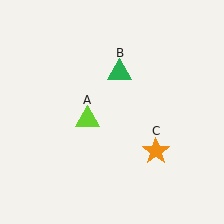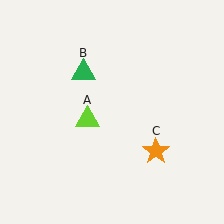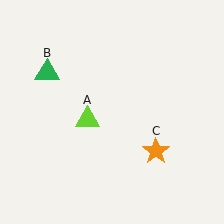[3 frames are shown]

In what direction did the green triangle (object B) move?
The green triangle (object B) moved left.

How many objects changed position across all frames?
1 object changed position: green triangle (object B).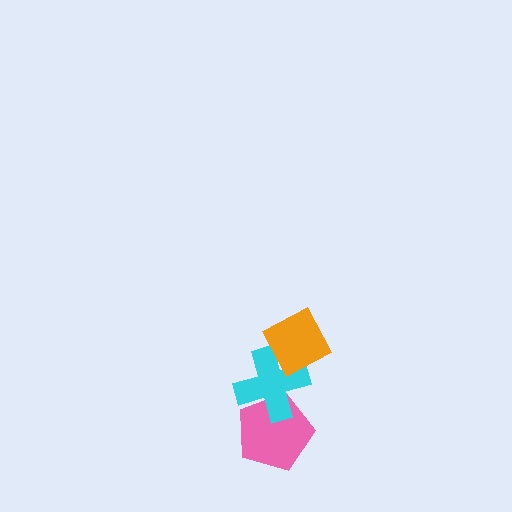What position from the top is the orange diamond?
The orange diamond is 1st from the top.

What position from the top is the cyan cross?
The cyan cross is 2nd from the top.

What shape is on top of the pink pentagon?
The cyan cross is on top of the pink pentagon.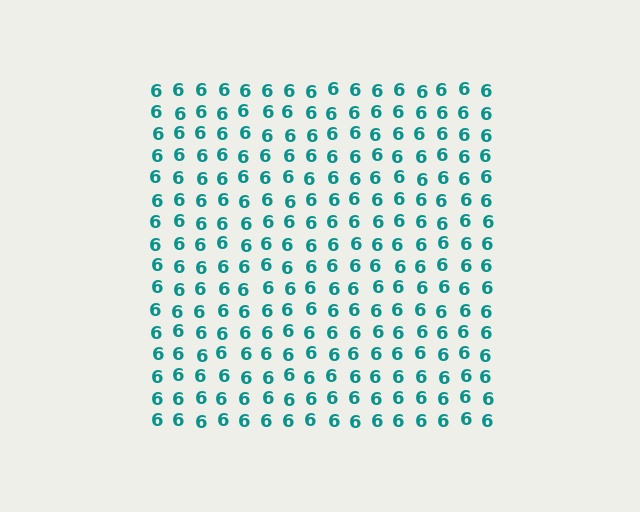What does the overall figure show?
The overall figure shows a square.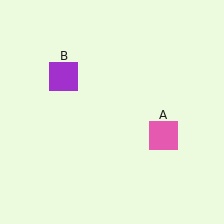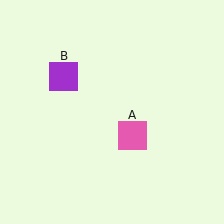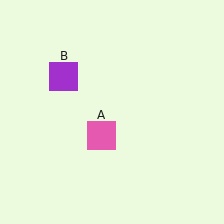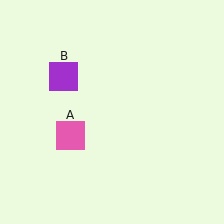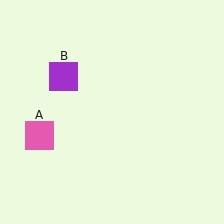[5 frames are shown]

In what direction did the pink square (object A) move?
The pink square (object A) moved left.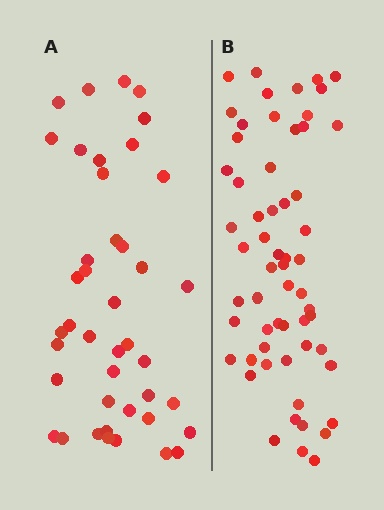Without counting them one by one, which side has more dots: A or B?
Region B (the right region) has more dots.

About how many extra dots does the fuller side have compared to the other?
Region B has approximately 15 more dots than region A.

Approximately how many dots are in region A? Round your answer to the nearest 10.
About 40 dots. (The exact count is 42, which rounds to 40.)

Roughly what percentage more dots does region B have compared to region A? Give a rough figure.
About 40% more.